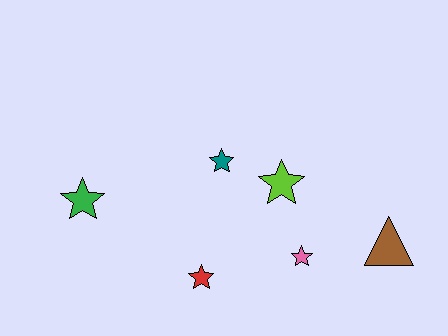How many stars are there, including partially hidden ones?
There are 5 stars.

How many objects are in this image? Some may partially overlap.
There are 6 objects.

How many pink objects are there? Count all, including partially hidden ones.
There is 1 pink object.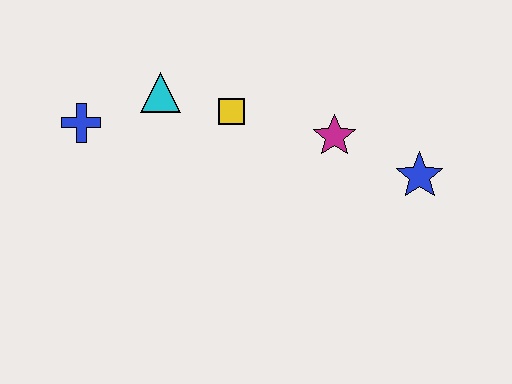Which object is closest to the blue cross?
The cyan triangle is closest to the blue cross.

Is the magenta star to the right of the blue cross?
Yes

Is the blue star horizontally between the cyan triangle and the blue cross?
No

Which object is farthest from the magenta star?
The blue cross is farthest from the magenta star.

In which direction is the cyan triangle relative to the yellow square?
The cyan triangle is to the left of the yellow square.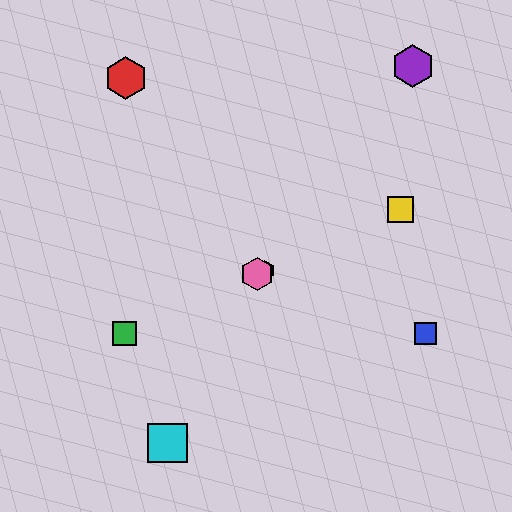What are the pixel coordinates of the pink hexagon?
The pink hexagon is at (257, 274).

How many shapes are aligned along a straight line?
4 shapes (the green square, the yellow square, the orange hexagon, the pink hexagon) are aligned along a straight line.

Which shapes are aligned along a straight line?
The green square, the yellow square, the orange hexagon, the pink hexagon are aligned along a straight line.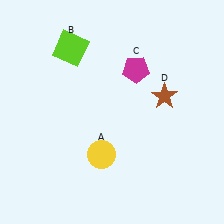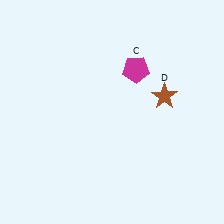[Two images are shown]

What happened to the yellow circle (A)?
The yellow circle (A) was removed in Image 2. It was in the bottom-left area of Image 1.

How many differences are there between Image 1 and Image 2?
There are 2 differences between the two images.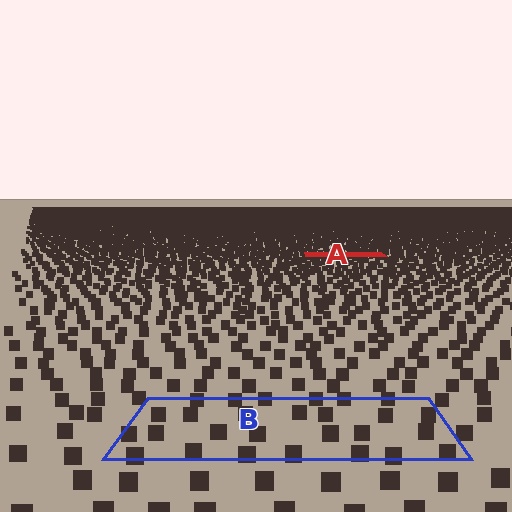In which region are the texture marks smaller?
The texture marks are smaller in region A, because it is farther away.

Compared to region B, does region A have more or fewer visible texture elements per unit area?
Region A has more texture elements per unit area — they are packed more densely because it is farther away.